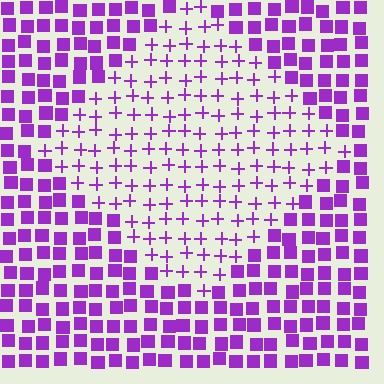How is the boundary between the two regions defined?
The boundary is defined by a change in element shape: plus signs inside vs. squares outside. All elements share the same color and spacing.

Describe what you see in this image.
The image is filled with small purple elements arranged in a uniform grid. A diamond-shaped region contains plus signs, while the surrounding area contains squares. The boundary is defined purely by the change in element shape.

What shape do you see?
I see a diamond.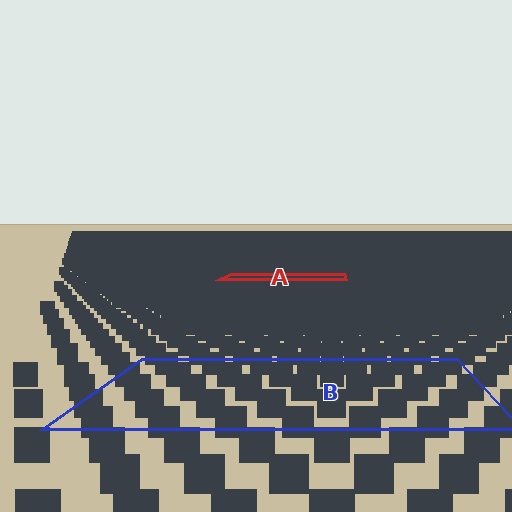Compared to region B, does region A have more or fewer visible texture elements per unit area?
Region A has more texture elements per unit area — they are packed more densely because it is farther away.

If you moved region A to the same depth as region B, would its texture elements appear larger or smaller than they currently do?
They would appear larger. At a closer depth, the same texture elements are projected at a bigger on-screen size.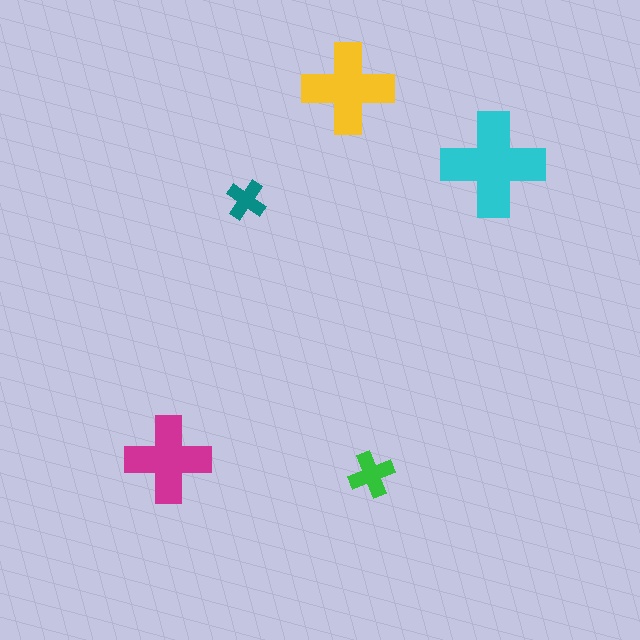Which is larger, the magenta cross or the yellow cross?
The yellow one.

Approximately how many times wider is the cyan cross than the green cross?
About 2.5 times wider.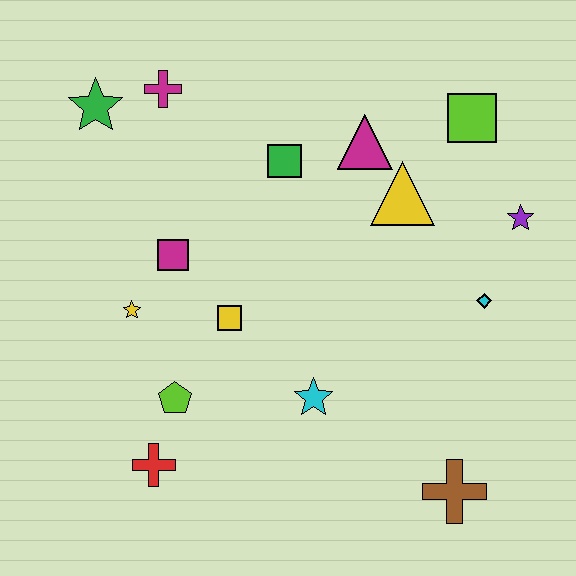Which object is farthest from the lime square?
The red cross is farthest from the lime square.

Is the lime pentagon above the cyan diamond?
No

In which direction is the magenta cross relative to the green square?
The magenta cross is to the left of the green square.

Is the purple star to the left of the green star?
No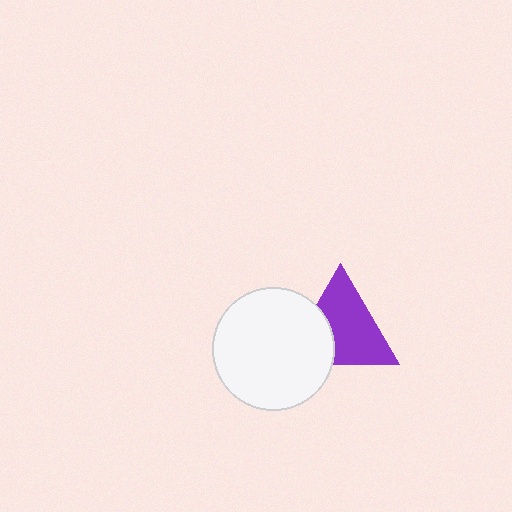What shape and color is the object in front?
The object in front is a white circle.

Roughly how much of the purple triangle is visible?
Most of it is visible (roughly 68%).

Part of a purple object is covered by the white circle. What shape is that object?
It is a triangle.